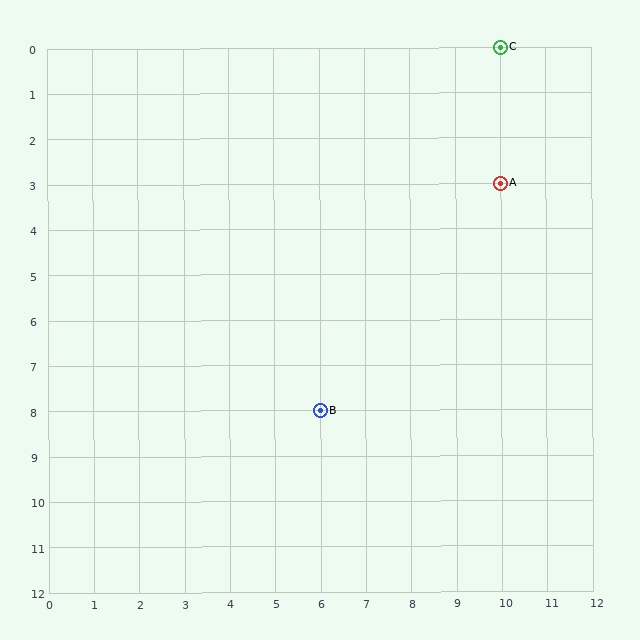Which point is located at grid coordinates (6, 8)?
Point B is at (6, 8).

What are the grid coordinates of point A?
Point A is at grid coordinates (10, 3).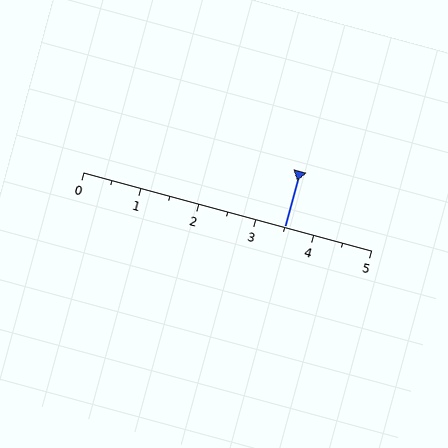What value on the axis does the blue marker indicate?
The marker indicates approximately 3.5.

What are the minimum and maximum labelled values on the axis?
The axis runs from 0 to 5.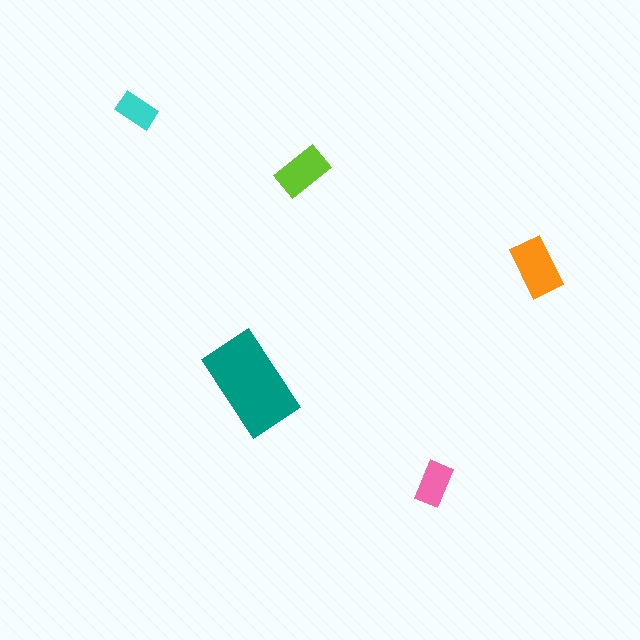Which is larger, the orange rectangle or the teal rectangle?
The teal one.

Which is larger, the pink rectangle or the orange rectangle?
The orange one.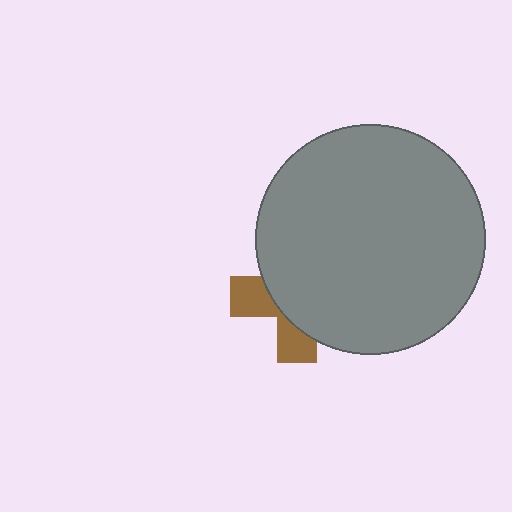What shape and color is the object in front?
The object in front is a gray circle.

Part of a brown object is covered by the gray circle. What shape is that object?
It is a cross.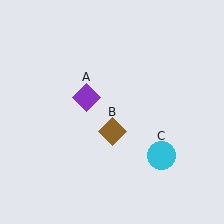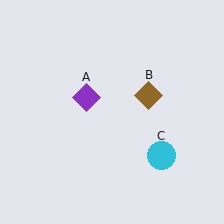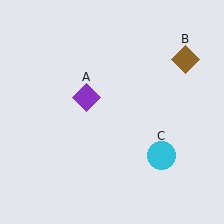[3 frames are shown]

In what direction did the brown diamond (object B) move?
The brown diamond (object B) moved up and to the right.